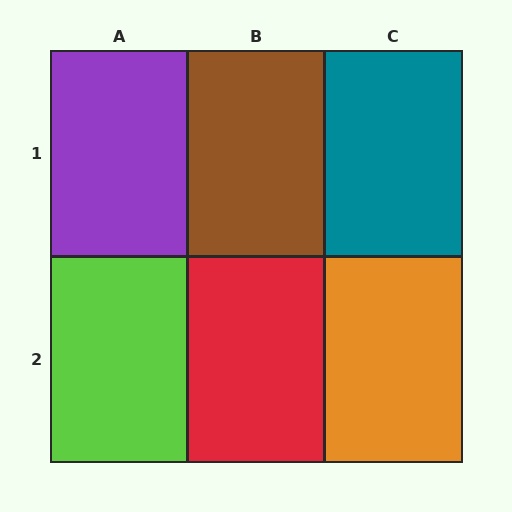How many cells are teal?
1 cell is teal.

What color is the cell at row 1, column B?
Brown.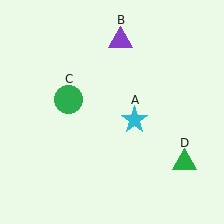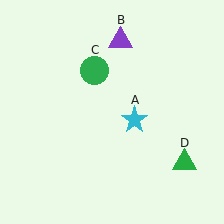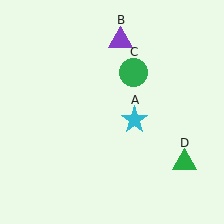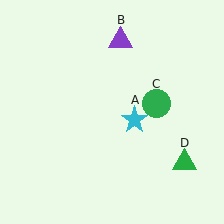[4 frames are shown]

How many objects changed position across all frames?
1 object changed position: green circle (object C).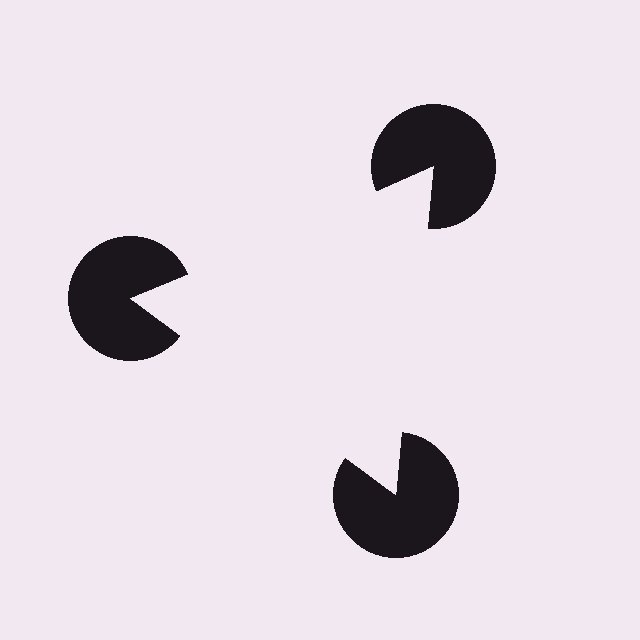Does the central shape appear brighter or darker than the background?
It typically appears slightly brighter than the background, even though no actual brightness change is drawn.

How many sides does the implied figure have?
3 sides.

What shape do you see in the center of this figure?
An illusory triangle — its edges are inferred from the aligned wedge cuts in the pac-man discs, not physically drawn.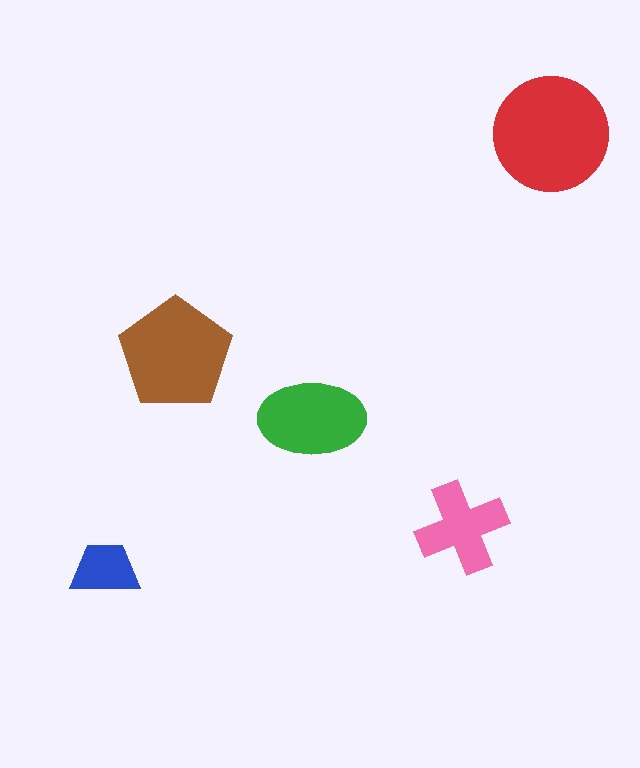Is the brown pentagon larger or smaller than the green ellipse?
Larger.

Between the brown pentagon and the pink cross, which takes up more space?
The brown pentagon.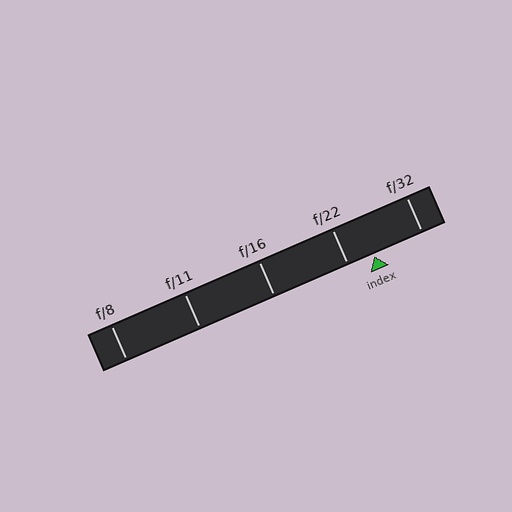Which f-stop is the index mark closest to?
The index mark is closest to f/22.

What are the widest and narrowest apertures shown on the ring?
The widest aperture shown is f/8 and the narrowest is f/32.